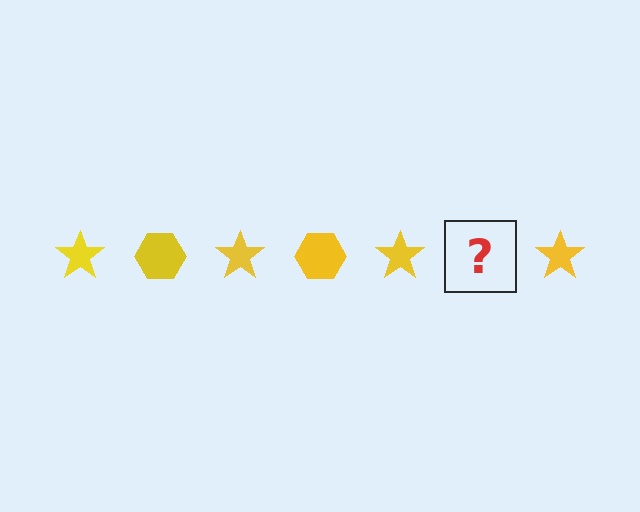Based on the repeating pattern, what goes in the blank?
The blank should be a yellow hexagon.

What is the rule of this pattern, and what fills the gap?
The rule is that the pattern cycles through star, hexagon shapes in yellow. The gap should be filled with a yellow hexagon.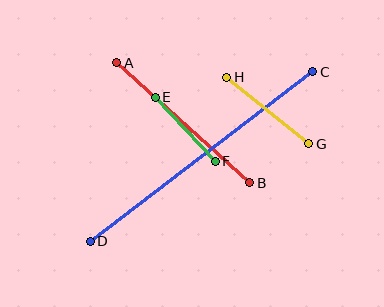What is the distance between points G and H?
The distance is approximately 106 pixels.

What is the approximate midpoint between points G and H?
The midpoint is at approximately (268, 111) pixels.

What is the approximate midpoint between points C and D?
The midpoint is at approximately (201, 156) pixels.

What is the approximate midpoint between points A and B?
The midpoint is at approximately (183, 123) pixels.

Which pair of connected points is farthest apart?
Points C and D are farthest apart.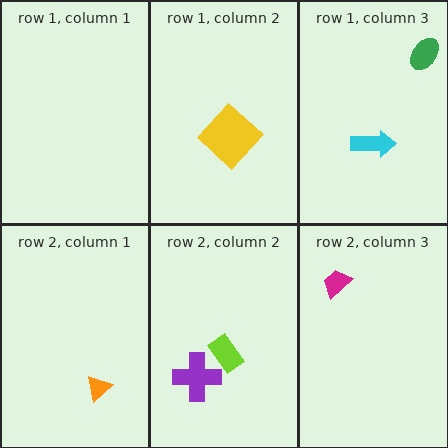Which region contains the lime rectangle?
The row 2, column 2 region.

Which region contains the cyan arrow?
The row 1, column 3 region.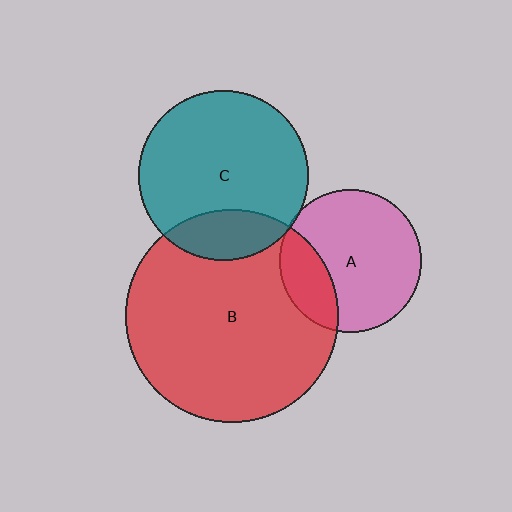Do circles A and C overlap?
Yes.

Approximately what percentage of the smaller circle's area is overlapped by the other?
Approximately 5%.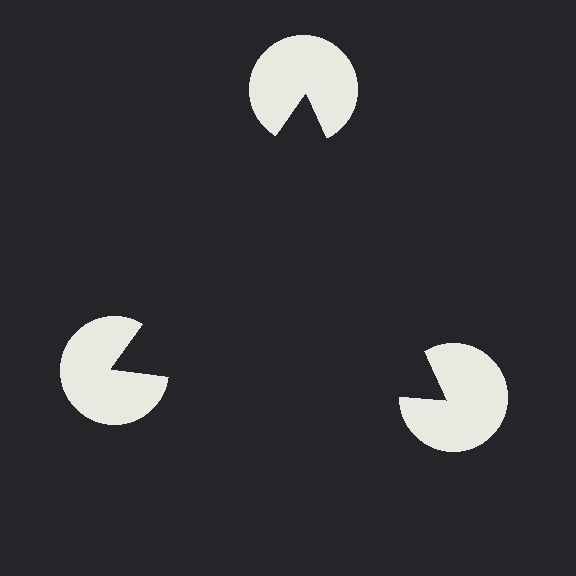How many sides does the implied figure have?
3 sides.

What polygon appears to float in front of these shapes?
An illusory triangle — its edges are inferred from the aligned wedge cuts in the pac-man discs, not physically drawn.